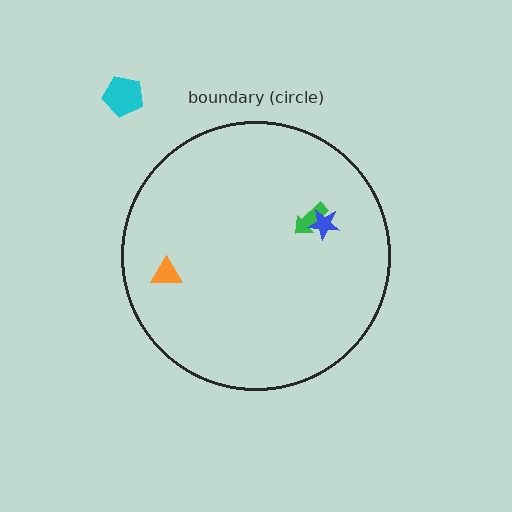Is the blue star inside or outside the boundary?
Inside.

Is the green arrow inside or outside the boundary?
Inside.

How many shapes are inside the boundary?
3 inside, 1 outside.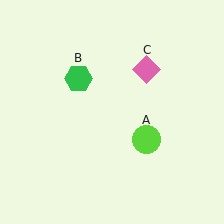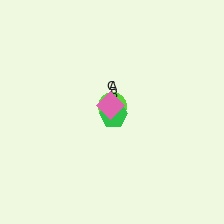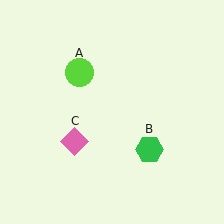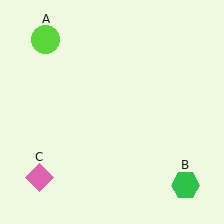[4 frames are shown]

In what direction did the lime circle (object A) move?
The lime circle (object A) moved up and to the left.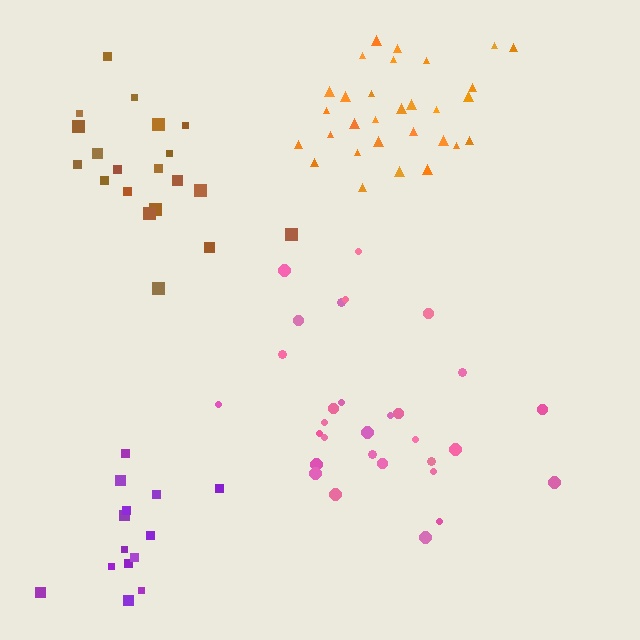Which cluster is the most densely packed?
Orange.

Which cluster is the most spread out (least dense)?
Brown.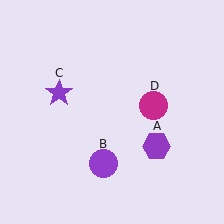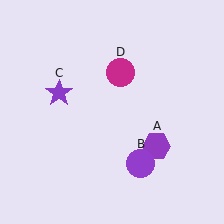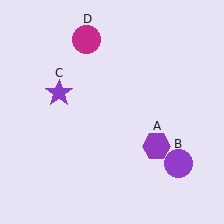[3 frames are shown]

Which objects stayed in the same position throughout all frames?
Purple hexagon (object A) and purple star (object C) remained stationary.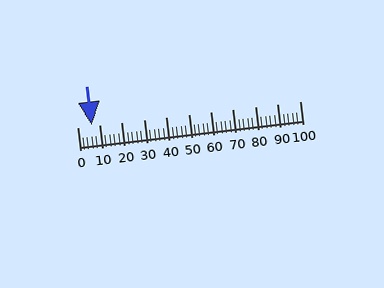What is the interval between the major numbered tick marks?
The major tick marks are spaced 10 units apart.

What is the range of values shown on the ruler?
The ruler shows values from 0 to 100.